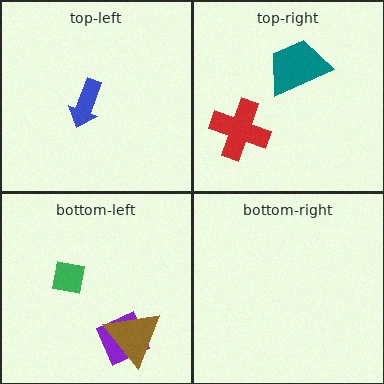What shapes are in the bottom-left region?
The purple square, the brown triangle, the green square.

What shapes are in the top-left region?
The blue arrow.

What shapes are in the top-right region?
The teal trapezoid, the red cross.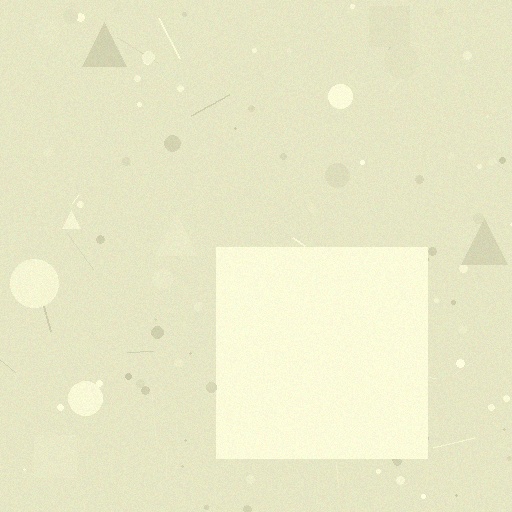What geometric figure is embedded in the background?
A square is embedded in the background.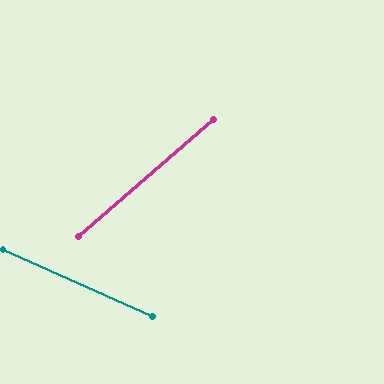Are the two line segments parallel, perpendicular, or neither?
Neither parallel nor perpendicular — they differ by about 65°.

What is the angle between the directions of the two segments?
Approximately 65 degrees.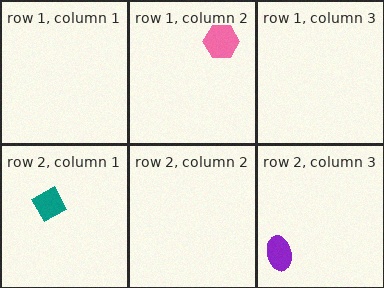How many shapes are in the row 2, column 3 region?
1.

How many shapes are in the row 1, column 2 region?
1.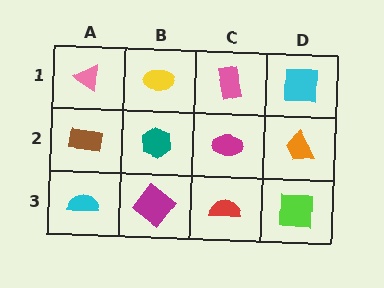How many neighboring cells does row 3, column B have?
3.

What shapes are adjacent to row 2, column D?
A cyan square (row 1, column D), a lime square (row 3, column D), a magenta ellipse (row 2, column C).